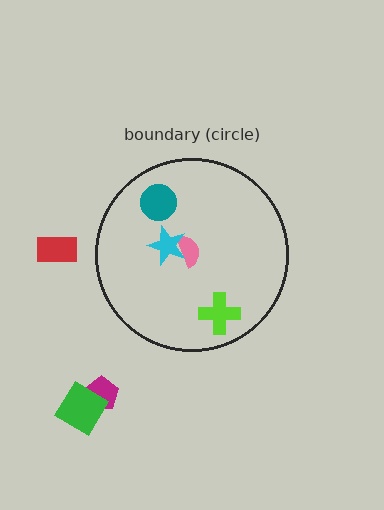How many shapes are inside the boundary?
4 inside, 3 outside.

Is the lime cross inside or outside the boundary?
Inside.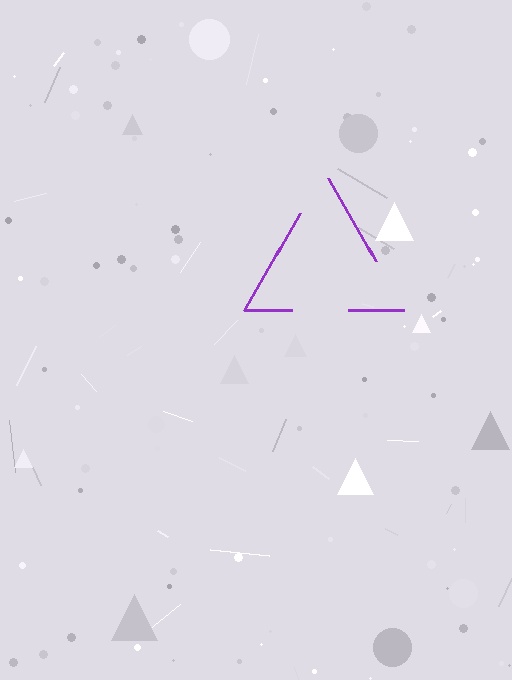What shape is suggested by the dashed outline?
The dashed outline suggests a triangle.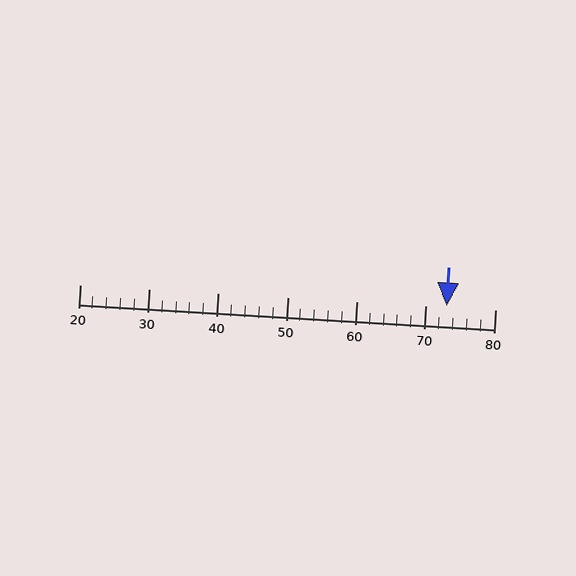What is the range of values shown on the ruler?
The ruler shows values from 20 to 80.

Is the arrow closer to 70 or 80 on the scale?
The arrow is closer to 70.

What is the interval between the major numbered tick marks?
The major tick marks are spaced 10 units apart.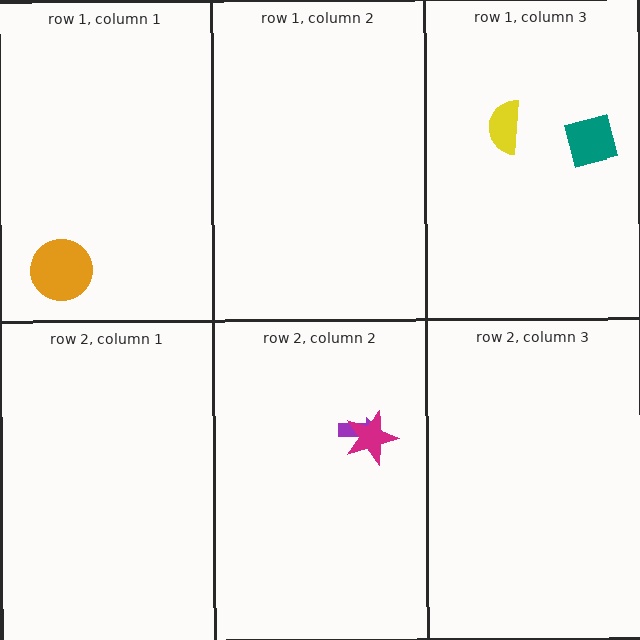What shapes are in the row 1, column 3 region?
The teal square, the yellow semicircle.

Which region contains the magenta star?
The row 2, column 2 region.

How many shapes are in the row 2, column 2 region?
2.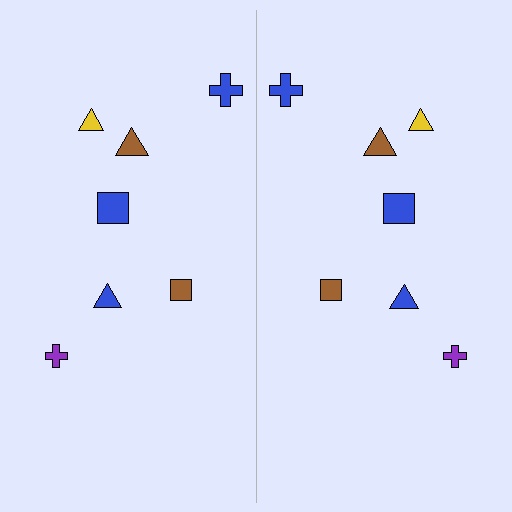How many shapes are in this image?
There are 14 shapes in this image.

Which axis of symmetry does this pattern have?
The pattern has a vertical axis of symmetry running through the center of the image.